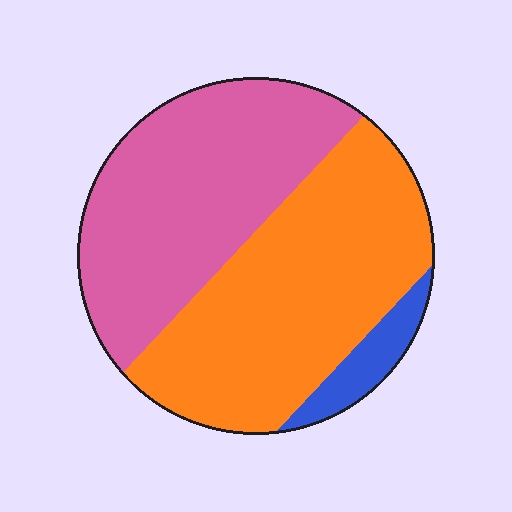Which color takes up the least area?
Blue, at roughly 5%.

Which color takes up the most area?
Orange, at roughly 50%.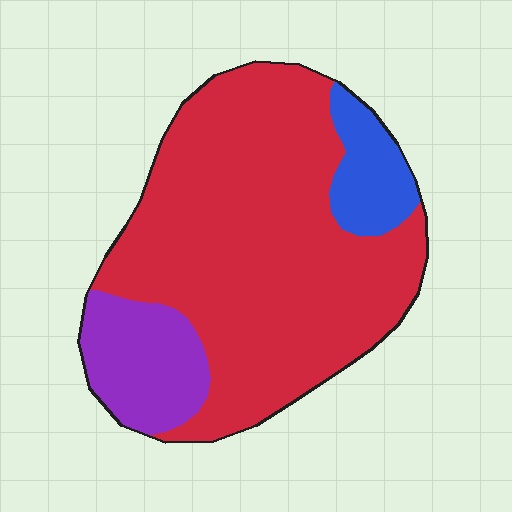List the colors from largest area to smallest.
From largest to smallest: red, purple, blue.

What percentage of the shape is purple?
Purple takes up less than a sixth of the shape.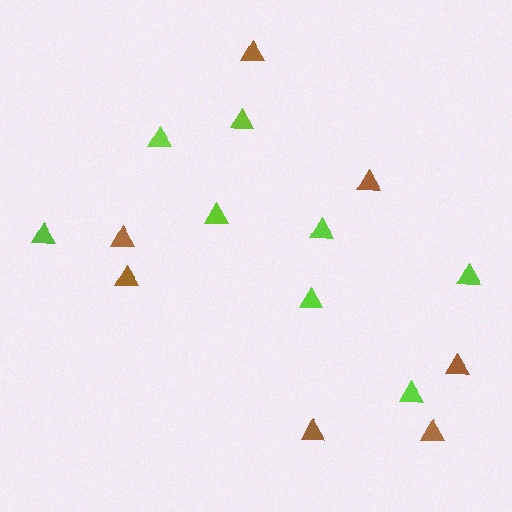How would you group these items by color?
There are 2 groups: one group of lime triangles (8) and one group of brown triangles (7).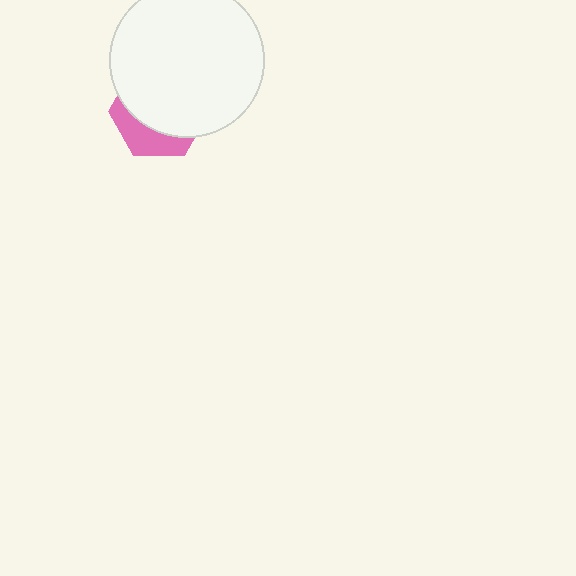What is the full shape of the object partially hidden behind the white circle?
The partially hidden object is a pink hexagon.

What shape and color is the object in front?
The object in front is a white circle.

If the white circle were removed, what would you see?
You would see the complete pink hexagon.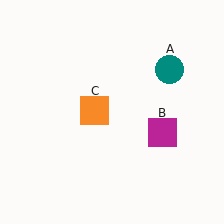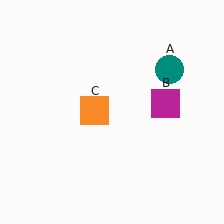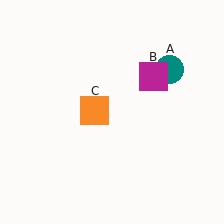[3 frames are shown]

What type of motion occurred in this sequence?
The magenta square (object B) rotated counterclockwise around the center of the scene.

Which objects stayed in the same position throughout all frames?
Teal circle (object A) and orange square (object C) remained stationary.